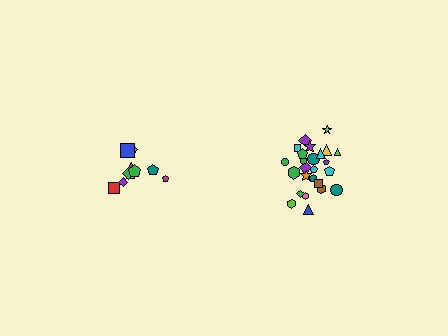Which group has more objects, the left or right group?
The right group.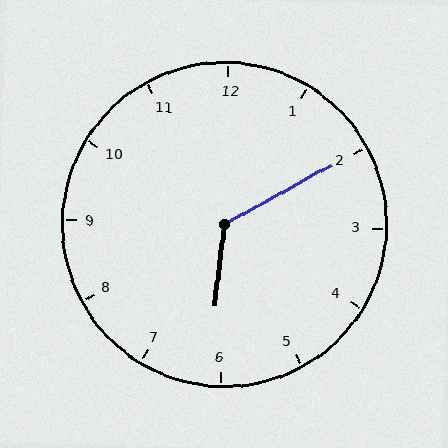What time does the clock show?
6:10.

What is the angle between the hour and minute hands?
Approximately 125 degrees.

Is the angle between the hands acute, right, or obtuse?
It is obtuse.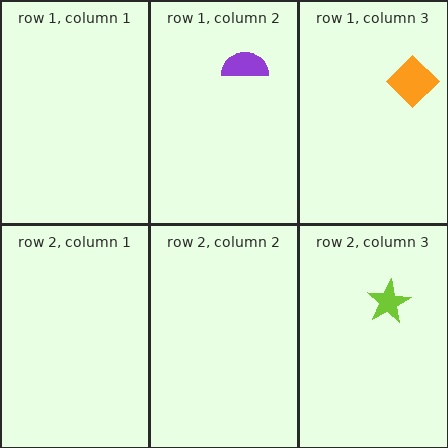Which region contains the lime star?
The row 2, column 3 region.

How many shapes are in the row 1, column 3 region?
1.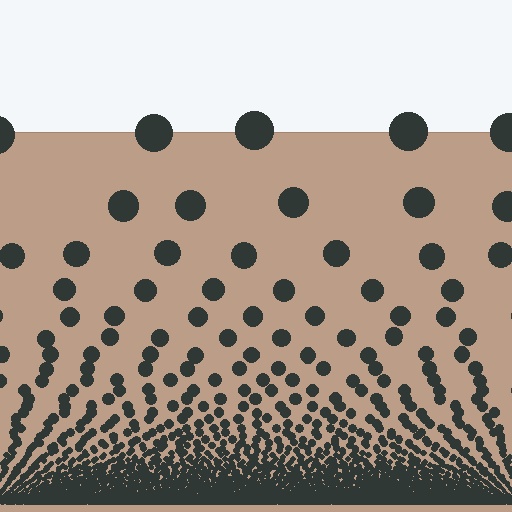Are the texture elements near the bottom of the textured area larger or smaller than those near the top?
Smaller. The gradient is inverted — elements near the bottom are smaller and denser.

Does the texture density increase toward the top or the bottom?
Density increases toward the bottom.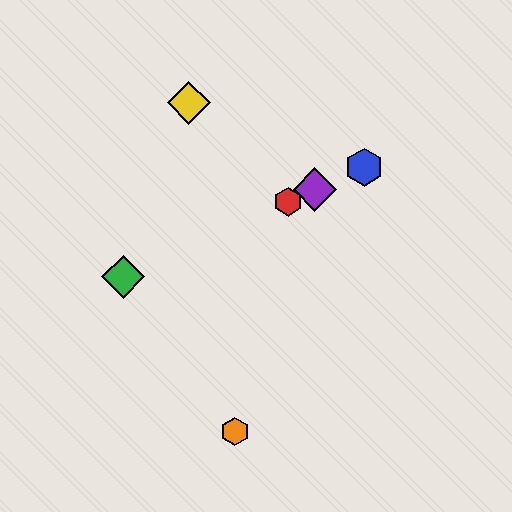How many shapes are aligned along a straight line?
4 shapes (the red hexagon, the blue hexagon, the green diamond, the purple diamond) are aligned along a straight line.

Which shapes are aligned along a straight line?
The red hexagon, the blue hexagon, the green diamond, the purple diamond are aligned along a straight line.